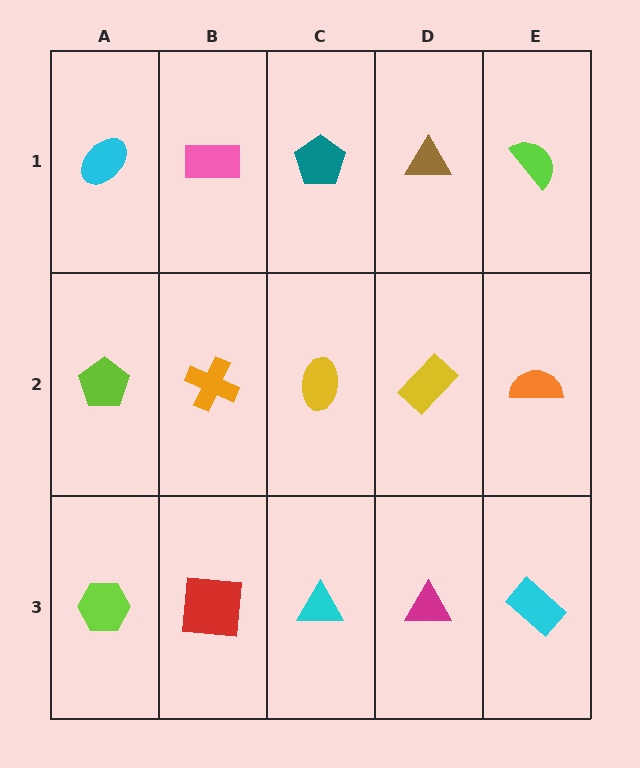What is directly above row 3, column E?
An orange semicircle.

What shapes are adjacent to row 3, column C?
A yellow ellipse (row 2, column C), a red square (row 3, column B), a magenta triangle (row 3, column D).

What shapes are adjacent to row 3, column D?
A yellow rectangle (row 2, column D), a cyan triangle (row 3, column C), a cyan rectangle (row 3, column E).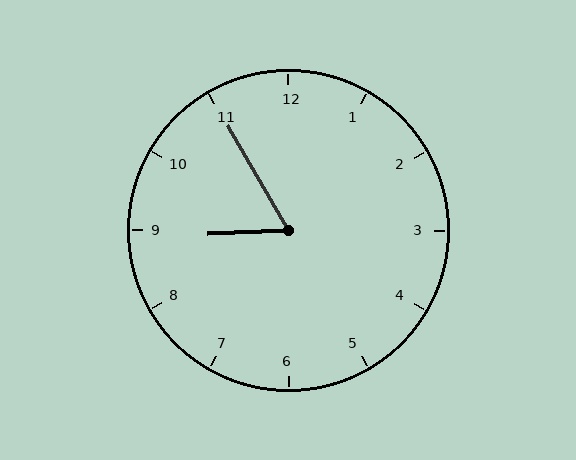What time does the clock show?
8:55.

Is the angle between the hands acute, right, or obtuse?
It is acute.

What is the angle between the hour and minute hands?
Approximately 62 degrees.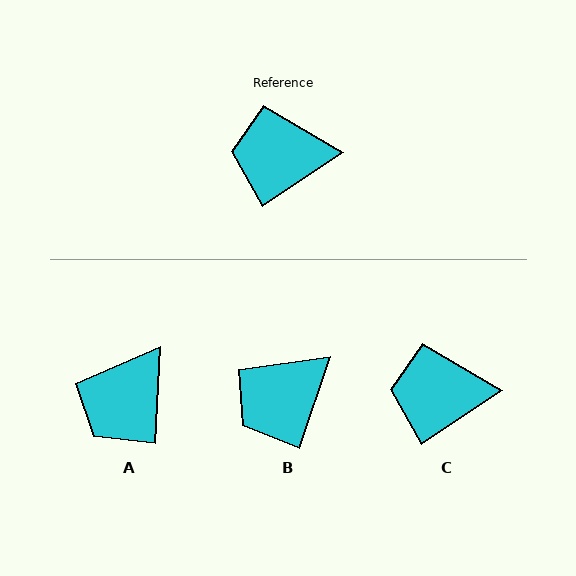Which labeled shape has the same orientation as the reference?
C.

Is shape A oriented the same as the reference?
No, it is off by about 54 degrees.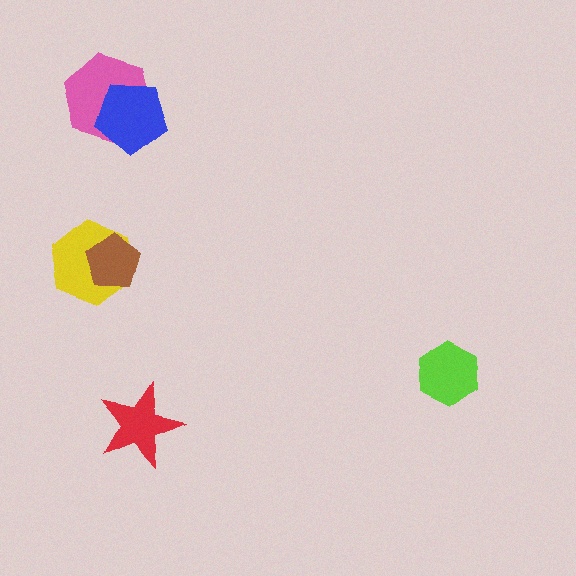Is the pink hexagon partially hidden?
Yes, it is partially covered by another shape.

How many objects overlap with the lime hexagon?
0 objects overlap with the lime hexagon.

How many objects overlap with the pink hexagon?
1 object overlaps with the pink hexagon.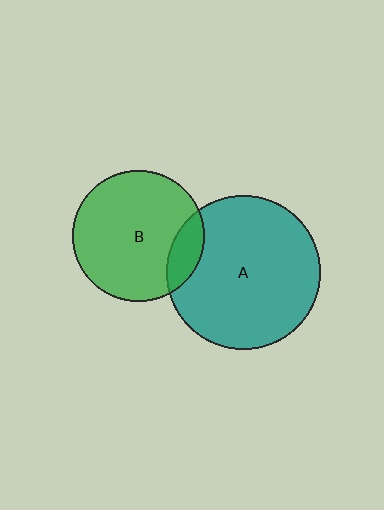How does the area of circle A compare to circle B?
Approximately 1.4 times.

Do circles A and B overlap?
Yes.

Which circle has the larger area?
Circle A (teal).